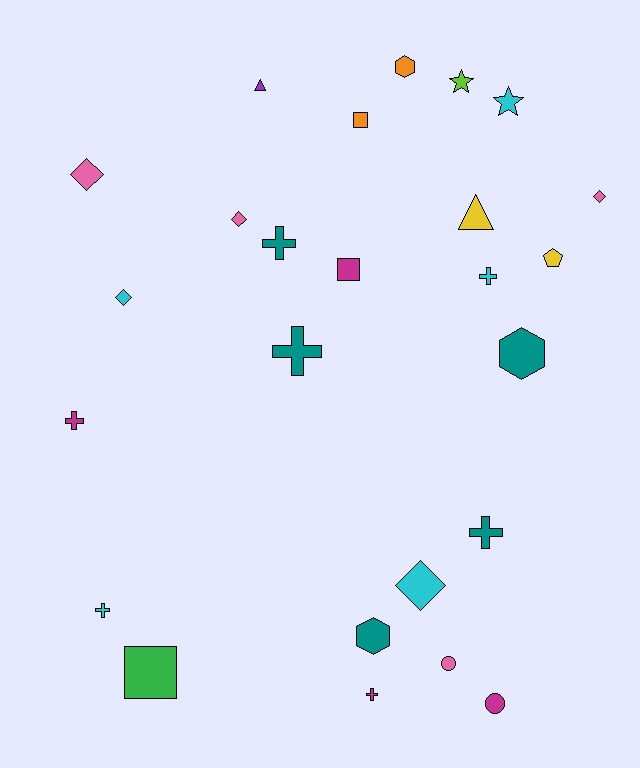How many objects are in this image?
There are 25 objects.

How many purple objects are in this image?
There is 1 purple object.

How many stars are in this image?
There are 2 stars.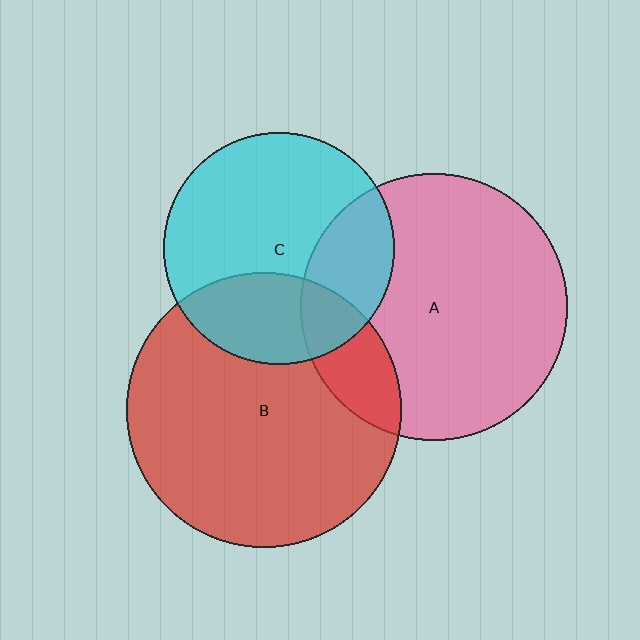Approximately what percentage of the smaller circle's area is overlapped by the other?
Approximately 30%.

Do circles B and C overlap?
Yes.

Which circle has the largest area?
Circle B (red).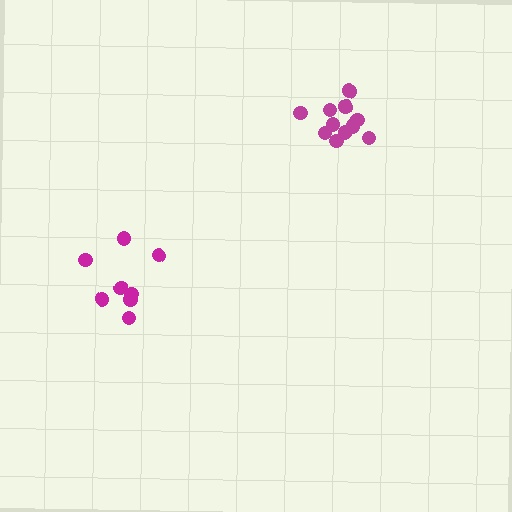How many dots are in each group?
Group 1: 11 dots, Group 2: 8 dots (19 total).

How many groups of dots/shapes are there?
There are 2 groups.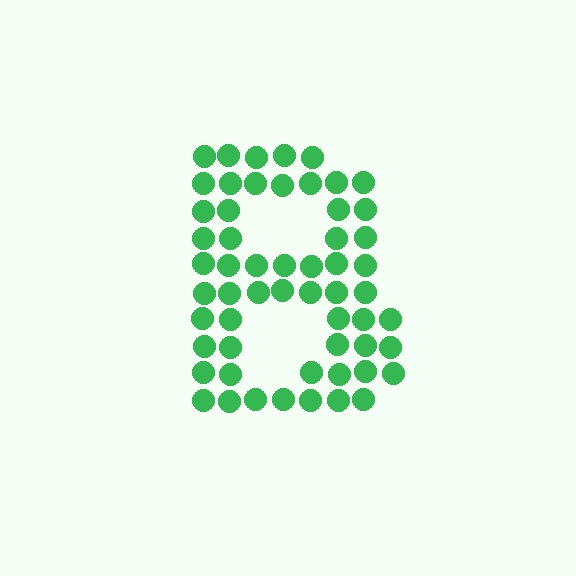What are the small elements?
The small elements are circles.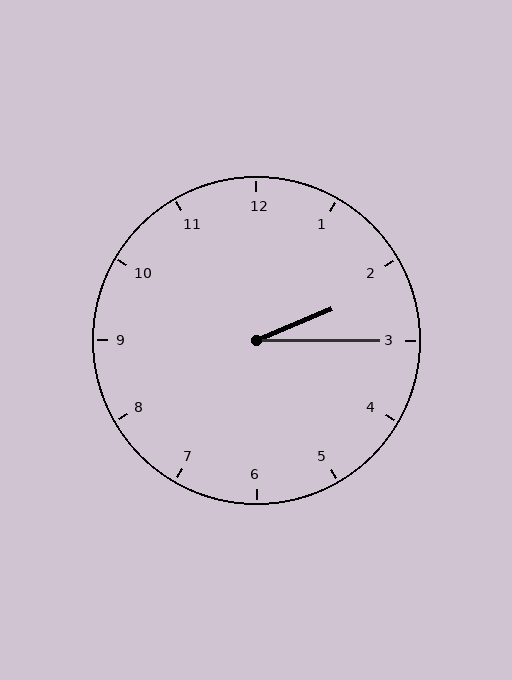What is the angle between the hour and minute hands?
Approximately 22 degrees.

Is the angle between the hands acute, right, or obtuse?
It is acute.